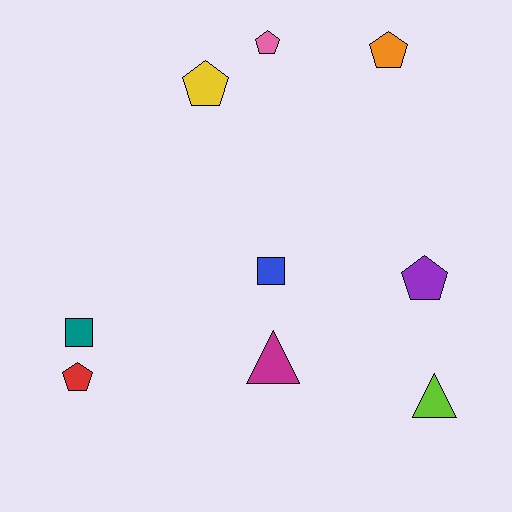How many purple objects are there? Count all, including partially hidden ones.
There is 1 purple object.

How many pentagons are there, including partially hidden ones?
There are 5 pentagons.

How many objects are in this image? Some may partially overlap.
There are 9 objects.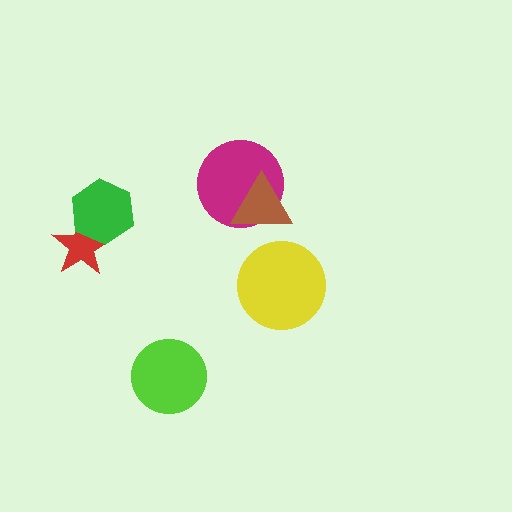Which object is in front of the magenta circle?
The brown triangle is in front of the magenta circle.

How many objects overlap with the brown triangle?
1 object overlaps with the brown triangle.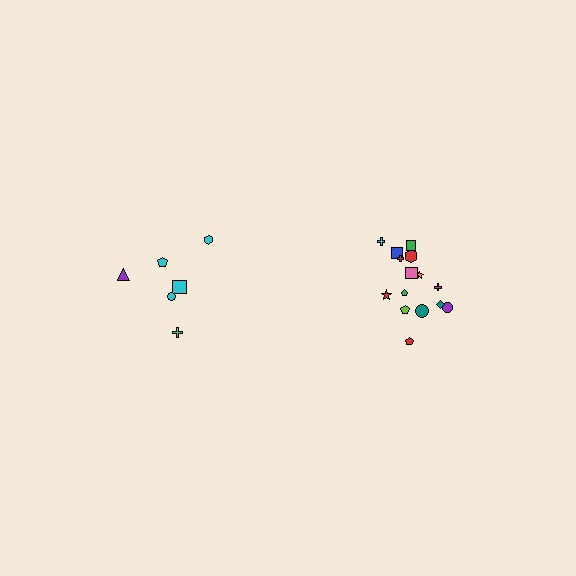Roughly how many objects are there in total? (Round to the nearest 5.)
Roughly 20 objects in total.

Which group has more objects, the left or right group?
The right group.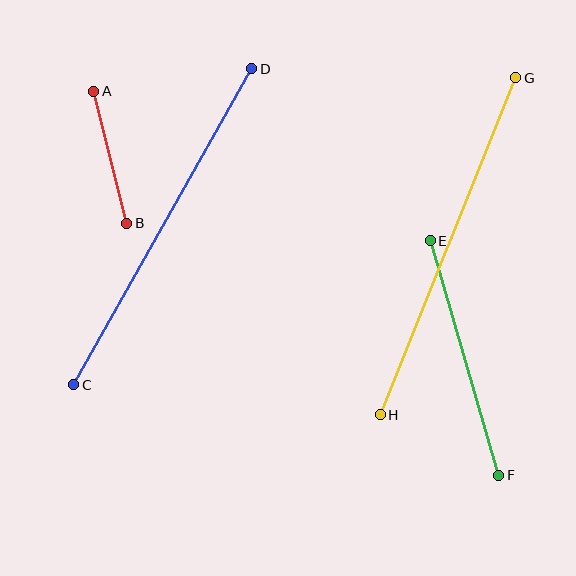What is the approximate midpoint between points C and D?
The midpoint is at approximately (163, 227) pixels.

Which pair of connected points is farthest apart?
Points G and H are farthest apart.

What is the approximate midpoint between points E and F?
The midpoint is at approximately (464, 358) pixels.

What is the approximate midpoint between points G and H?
The midpoint is at approximately (448, 246) pixels.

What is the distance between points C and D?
The distance is approximately 363 pixels.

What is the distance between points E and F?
The distance is approximately 245 pixels.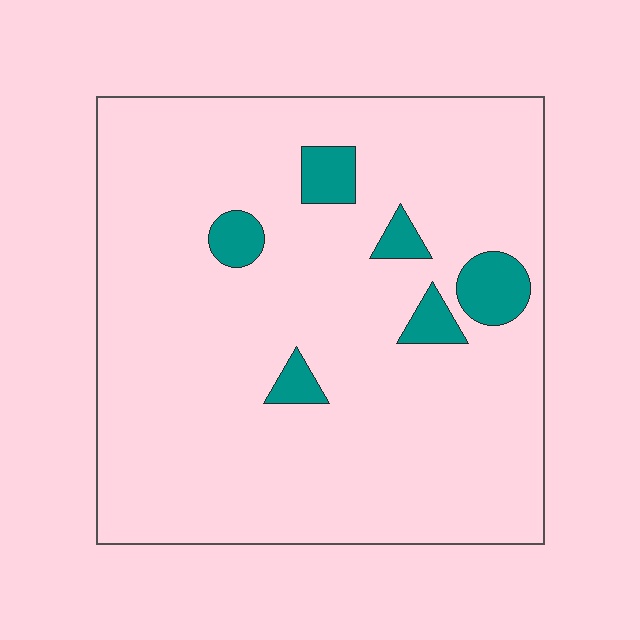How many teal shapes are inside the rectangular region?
6.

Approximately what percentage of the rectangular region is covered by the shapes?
Approximately 10%.